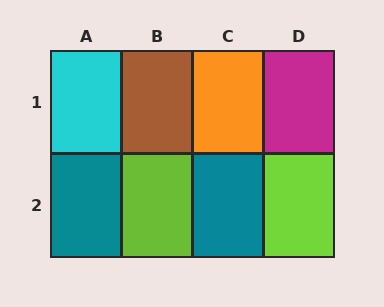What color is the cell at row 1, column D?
Magenta.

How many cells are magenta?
1 cell is magenta.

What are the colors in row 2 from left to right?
Teal, lime, teal, lime.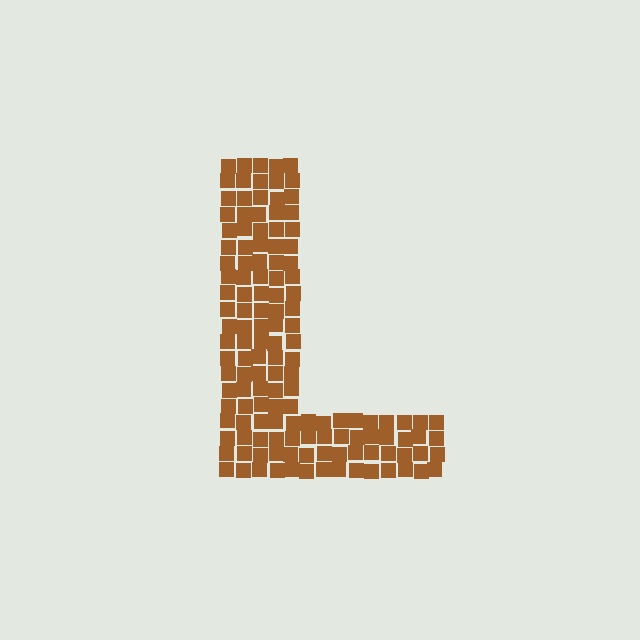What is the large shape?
The large shape is the letter L.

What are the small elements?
The small elements are squares.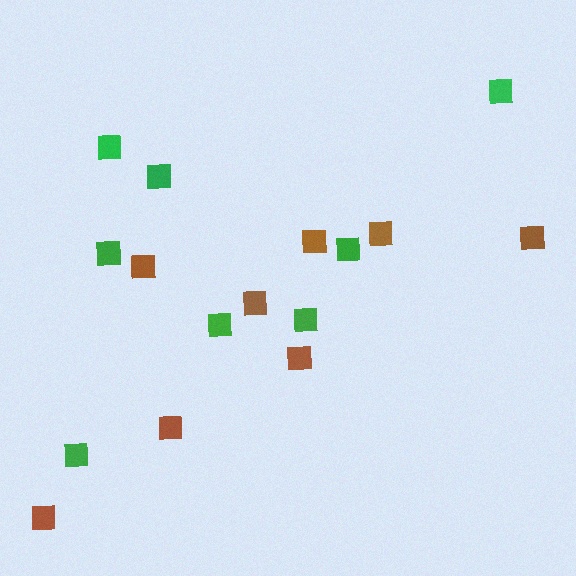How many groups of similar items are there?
There are 2 groups: one group of green squares (8) and one group of brown squares (8).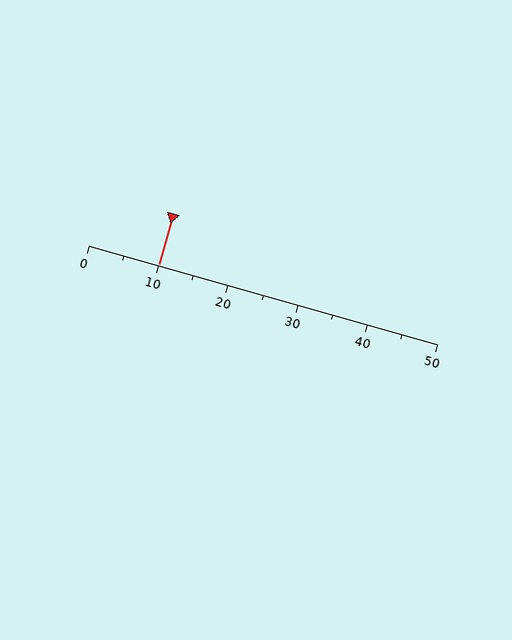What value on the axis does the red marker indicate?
The marker indicates approximately 10.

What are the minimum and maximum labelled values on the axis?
The axis runs from 0 to 50.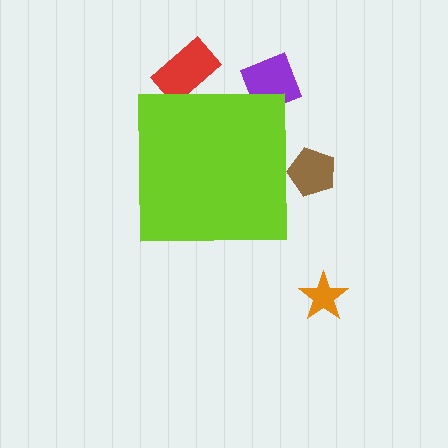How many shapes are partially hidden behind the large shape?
3 shapes are partially hidden.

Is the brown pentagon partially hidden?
Yes, the brown pentagon is partially hidden behind the lime square.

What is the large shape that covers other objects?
A lime square.